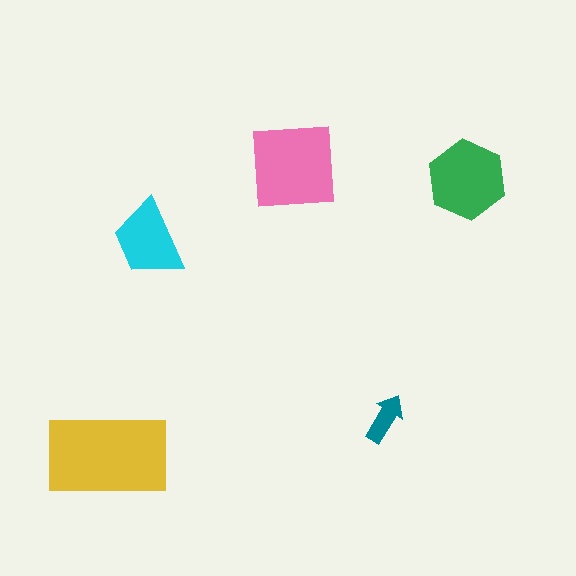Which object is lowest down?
The yellow rectangle is bottommost.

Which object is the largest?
The yellow rectangle.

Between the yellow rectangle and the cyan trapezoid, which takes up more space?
The yellow rectangle.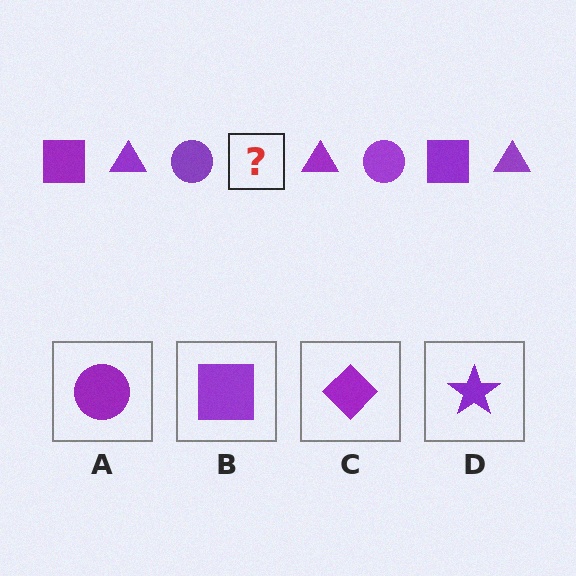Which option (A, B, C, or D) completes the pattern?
B.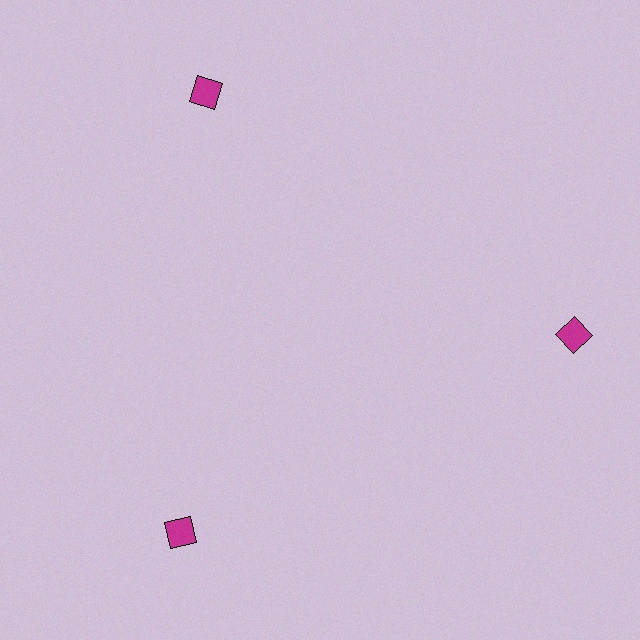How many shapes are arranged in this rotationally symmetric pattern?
There are 3 shapes, arranged in 3 groups of 1.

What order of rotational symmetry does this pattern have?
This pattern has 3-fold rotational symmetry.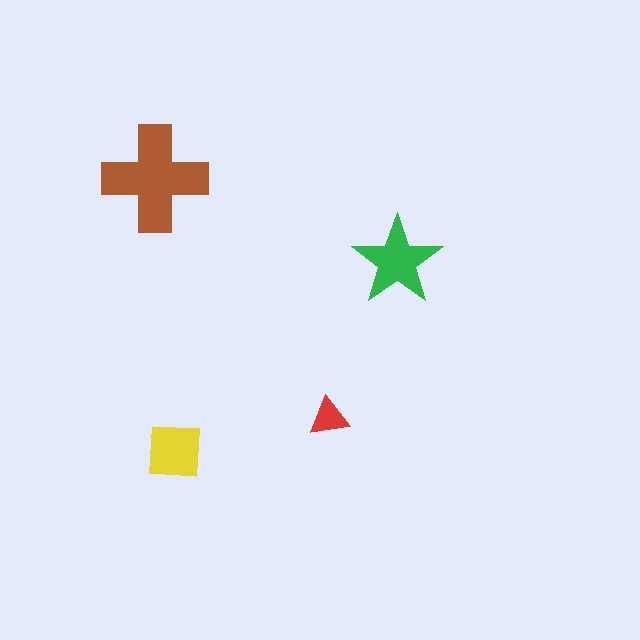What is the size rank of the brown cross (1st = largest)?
1st.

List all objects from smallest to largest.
The red triangle, the yellow square, the green star, the brown cross.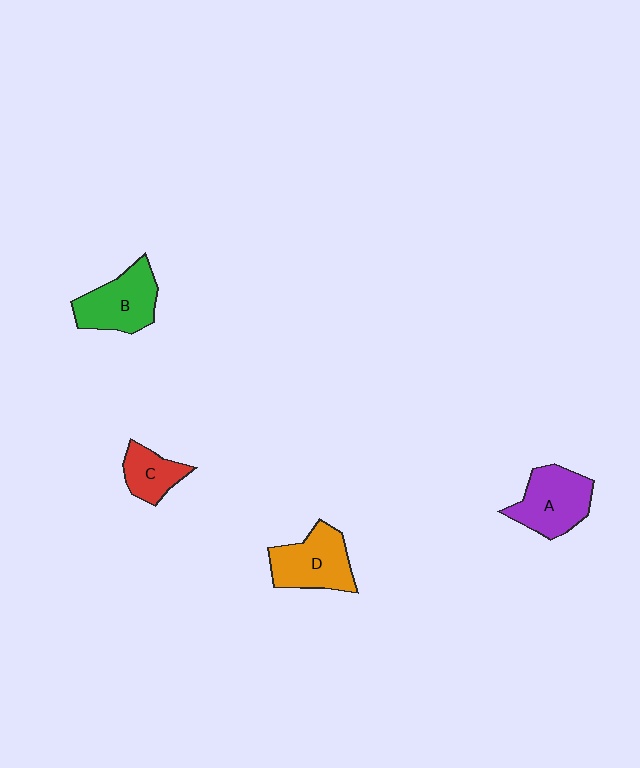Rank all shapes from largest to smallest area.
From largest to smallest: A (purple), D (orange), B (green), C (red).